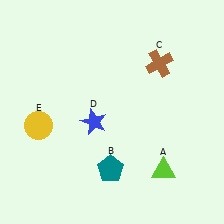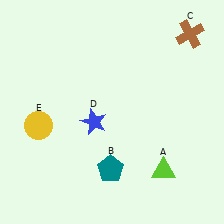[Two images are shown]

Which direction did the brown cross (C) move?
The brown cross (C) moved right.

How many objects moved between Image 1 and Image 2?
1 object moved between the two images.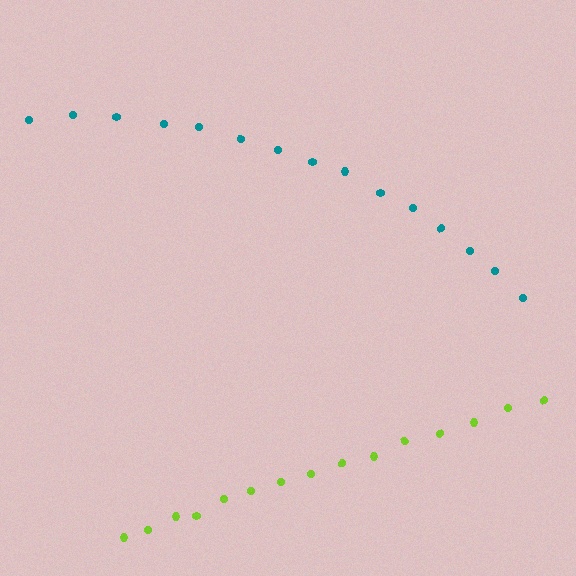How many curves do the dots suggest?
There are 2 distinct paths.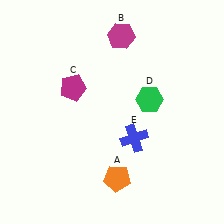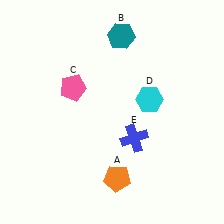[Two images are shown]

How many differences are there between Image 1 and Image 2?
There are 3 differences between the two images.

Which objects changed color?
B changed from magenta to teal. C changed from magenta to pink. D changed from green to cyan.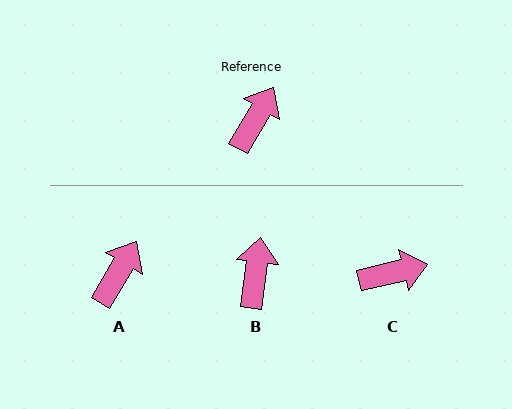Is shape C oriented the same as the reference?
No, it is off by about 47 degrees.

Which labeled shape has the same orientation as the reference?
A.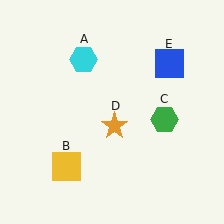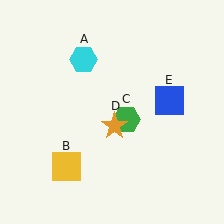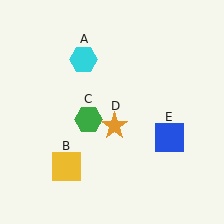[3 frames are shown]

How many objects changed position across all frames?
2 objects changed position: green hexagon (object C), blue square (object E).